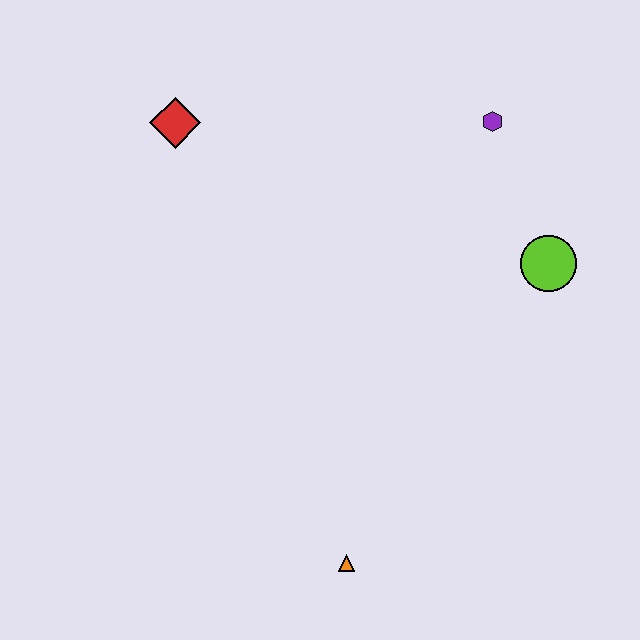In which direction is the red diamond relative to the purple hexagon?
The red diamond is to the left of the purple hexagon.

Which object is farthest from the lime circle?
The red diamond is farthest from the lime circle.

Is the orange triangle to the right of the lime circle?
No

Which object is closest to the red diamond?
The purple hexagon is closest to the red diamond.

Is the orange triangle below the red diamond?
Yes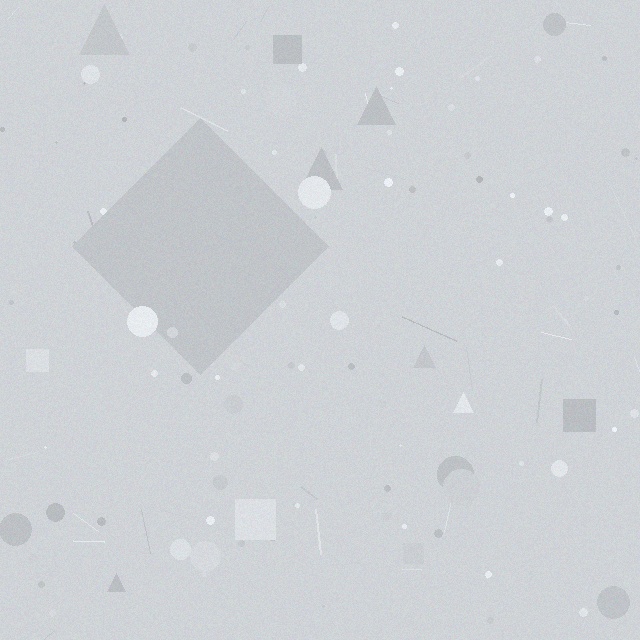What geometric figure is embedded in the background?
A diamond is embedded in the background.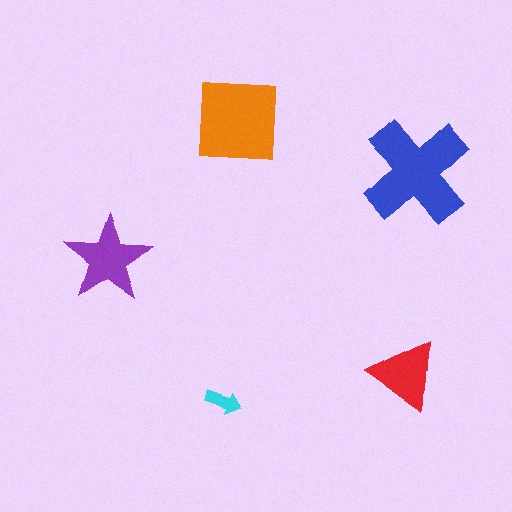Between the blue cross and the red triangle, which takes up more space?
The blue cross.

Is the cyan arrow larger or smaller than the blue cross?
Smaller.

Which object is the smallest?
The cyan arrow.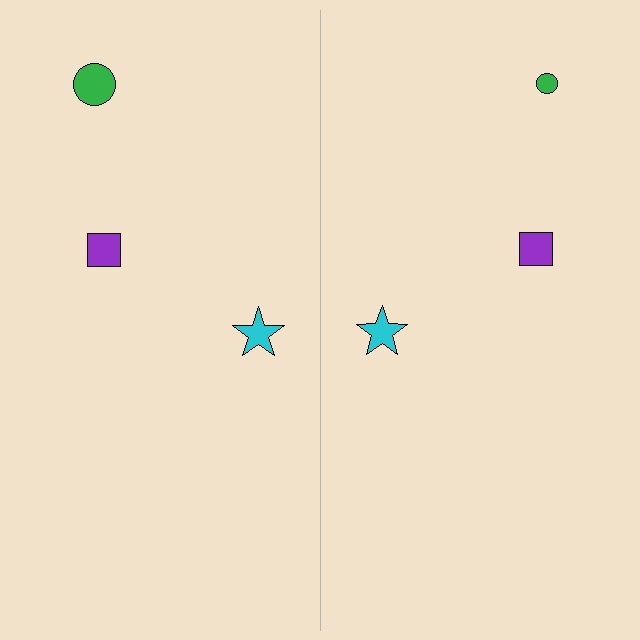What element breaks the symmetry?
The green circle on the right side has a different size than its mirror counterpart.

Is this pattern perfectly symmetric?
No, the pattern is not perfectly symmetric. The green circle on the right side has a different size than its mirror counterpart.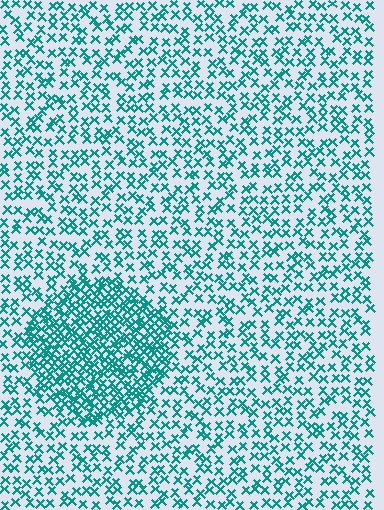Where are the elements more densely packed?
The elements are more densely packed inside the circle boundary.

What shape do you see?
I see a circle.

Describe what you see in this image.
The image contains small teal elements arranged at two different densities. A circle-shaped region is visible where the elements are more densely packed than the surrounding area.